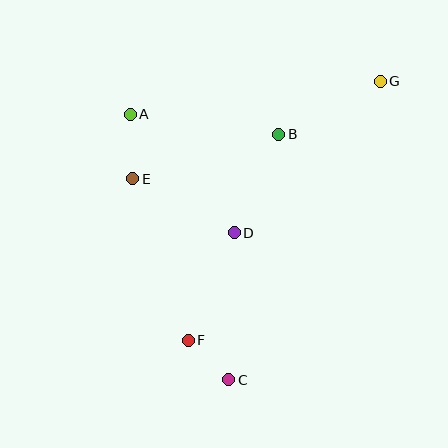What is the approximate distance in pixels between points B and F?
The distance between B and F is approximately 225 pixels.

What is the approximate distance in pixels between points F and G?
The distance between F and G is approximately 322 pixels.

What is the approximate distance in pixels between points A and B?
The distance between A and B is approximately 150 pixels.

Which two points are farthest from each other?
Points C and G are farthest from each other.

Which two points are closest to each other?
Points C and F are closest to each other.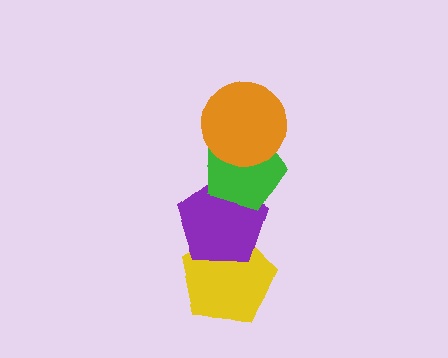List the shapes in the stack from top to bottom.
From top to bottom: the orange circle, the green pentagon, the purple pentagon, the yellow pentagon.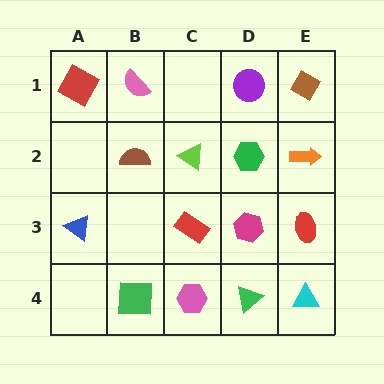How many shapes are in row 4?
4 shapes.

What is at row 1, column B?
A pink semicircle.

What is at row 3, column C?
A red rectangle.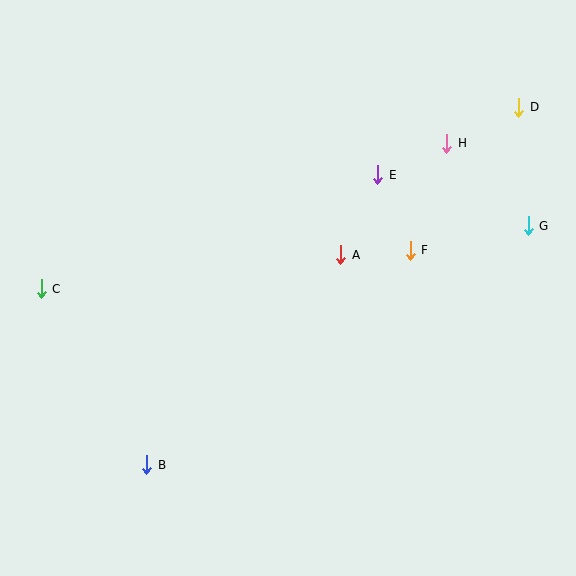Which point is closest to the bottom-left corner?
Point B is closest to the bottom-left corner.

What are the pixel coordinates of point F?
Point F is at (410, 250).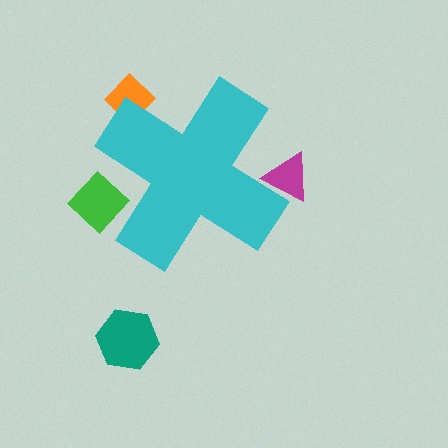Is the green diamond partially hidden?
Yes, the green diamond is partially hidden behind the cyan cross.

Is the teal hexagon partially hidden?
No, the teal hexagon is fully visible.